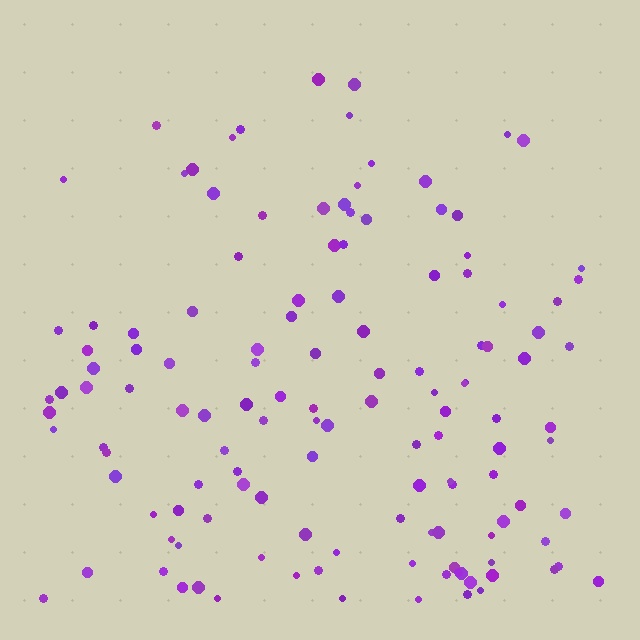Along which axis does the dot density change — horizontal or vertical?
Vertical.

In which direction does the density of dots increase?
From top to bottom, with the bottom side densest.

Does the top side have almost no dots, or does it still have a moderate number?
Still a moderate number, just noticeably fewer than the bottom.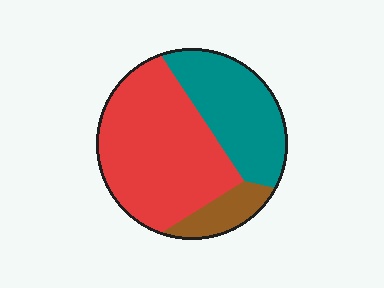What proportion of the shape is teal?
Teal takes up between a third and a half of the shape.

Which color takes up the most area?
Red, at roughly 55%.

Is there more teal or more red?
Red.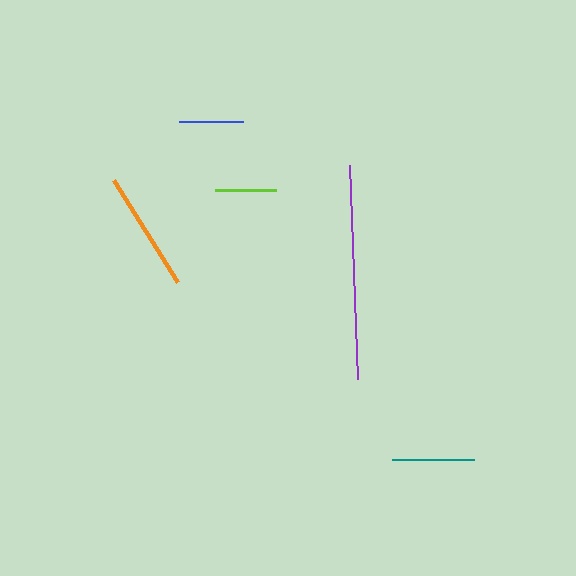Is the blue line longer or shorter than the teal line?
The teal line is longer than the blue line.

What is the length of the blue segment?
The blue segment is approximately 65 pixels long.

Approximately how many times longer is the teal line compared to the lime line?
The teal line is approximately 1.3 times the length of the lime line.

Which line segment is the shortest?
The lime line is the shortest at approximately 61 pixels.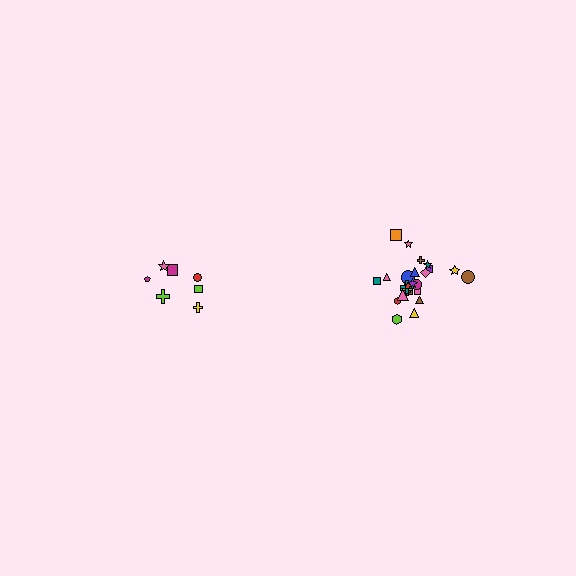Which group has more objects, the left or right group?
The right group.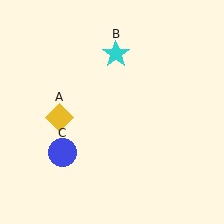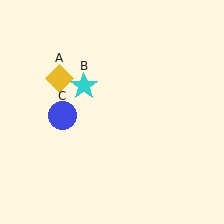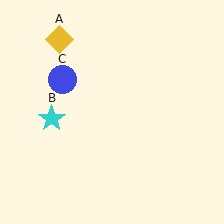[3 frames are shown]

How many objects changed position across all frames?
3 objects changed position: yellow diamond (object A), cyan star (object B), blue circle (object C).